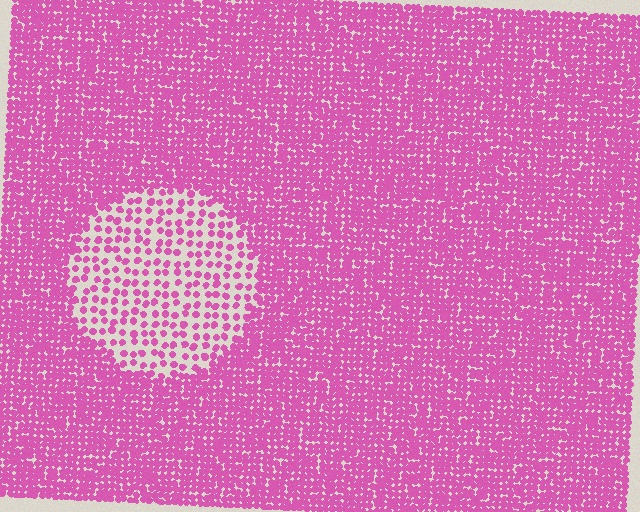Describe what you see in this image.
The image contains small pink elements arranged at two different densities. A circle-shaped region is visible where the elements are less densely packed than the surrounding area.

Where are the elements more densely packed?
The elements are more densely packed outside the circle boundary.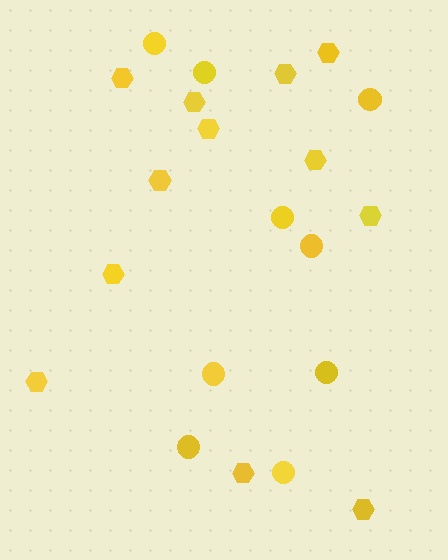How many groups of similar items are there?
There are 2 groups: one group of hexagons (12) and one group of circles (9).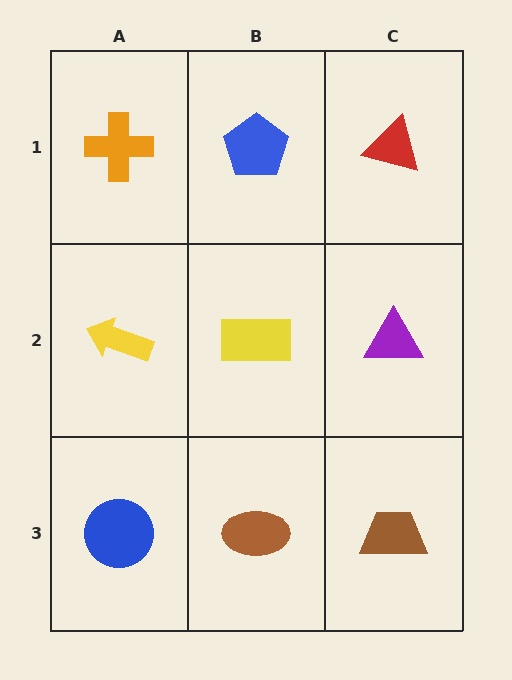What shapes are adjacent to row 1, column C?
A purple triangle (row 2, column C), a blue pentagon (row 1, column B).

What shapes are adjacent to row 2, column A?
An orange cross (row 1, column A), a blue circle (row 3, column A), a yellow rectangle (row 2, column B).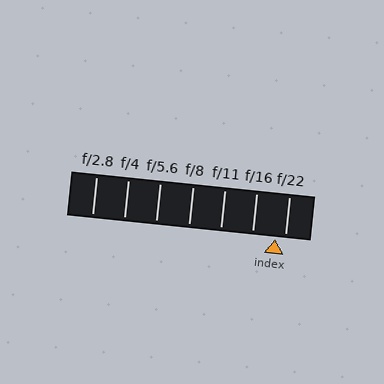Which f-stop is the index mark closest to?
The index mark is closest to f/22.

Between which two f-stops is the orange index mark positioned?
The index mark is between f/16 and f/22.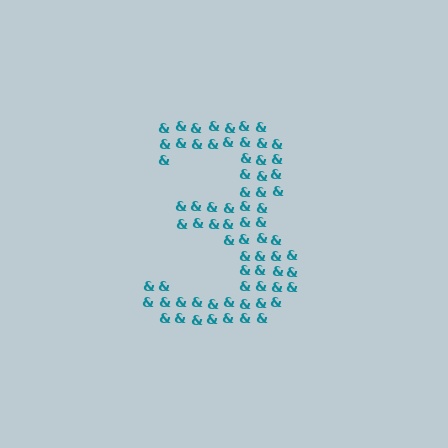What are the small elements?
The small elements are ampersands.